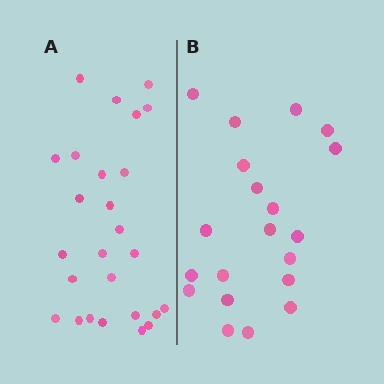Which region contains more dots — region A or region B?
Region A (the left region) has more dots.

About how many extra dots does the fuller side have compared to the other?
Region A has about 6 more dots than region B.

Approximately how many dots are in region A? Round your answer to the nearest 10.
About 30 dots. (The exact count is 26, which rounds to 30.)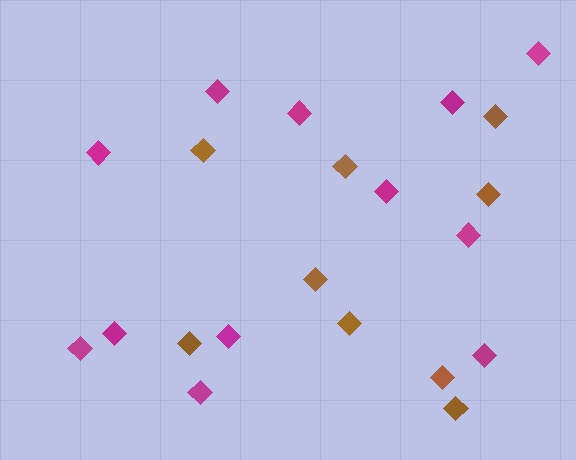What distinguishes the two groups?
There are 2 groups: one group of brown diamonds (9) and one group of magenta diamonds (12).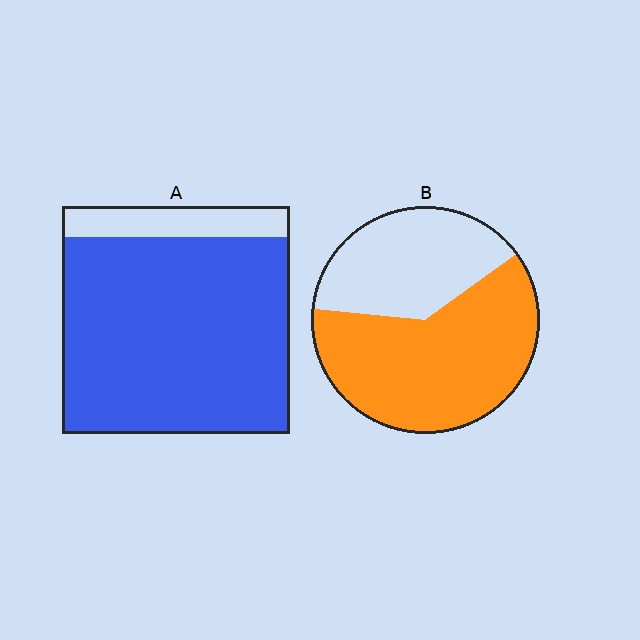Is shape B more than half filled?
Yes.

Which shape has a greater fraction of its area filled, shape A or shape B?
Shape A.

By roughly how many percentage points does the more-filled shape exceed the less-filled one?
By roughly 25 percentage points (A over B).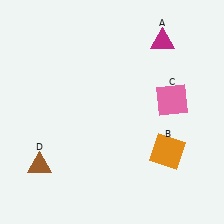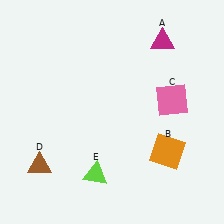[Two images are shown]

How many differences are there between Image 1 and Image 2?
There is 1 difference between the two images.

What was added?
A lime triangle (E) was added in Image 2.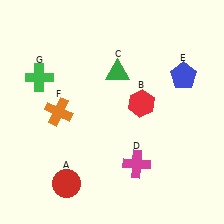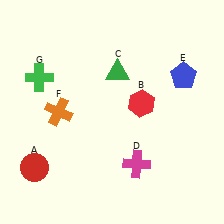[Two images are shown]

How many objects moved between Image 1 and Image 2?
1 object moved between the two images.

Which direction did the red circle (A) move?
The red circle (A) moved left.